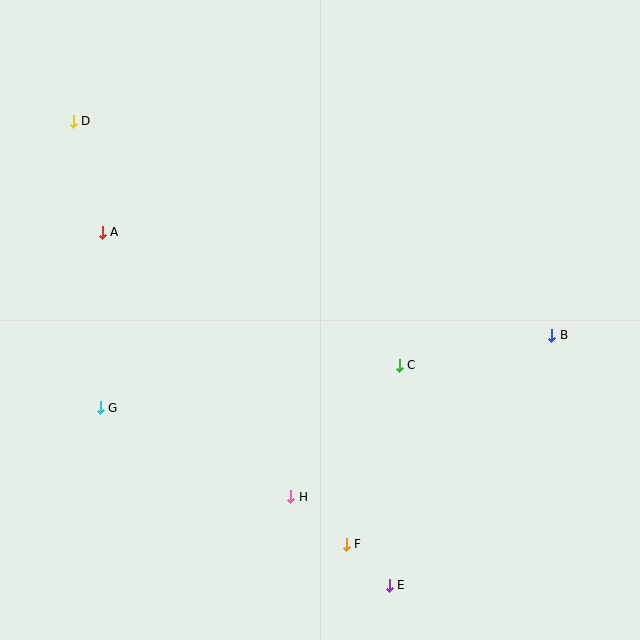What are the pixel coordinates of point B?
Point B is at (552, 335).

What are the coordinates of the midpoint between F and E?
The midpoint between F and E is at (368, 565).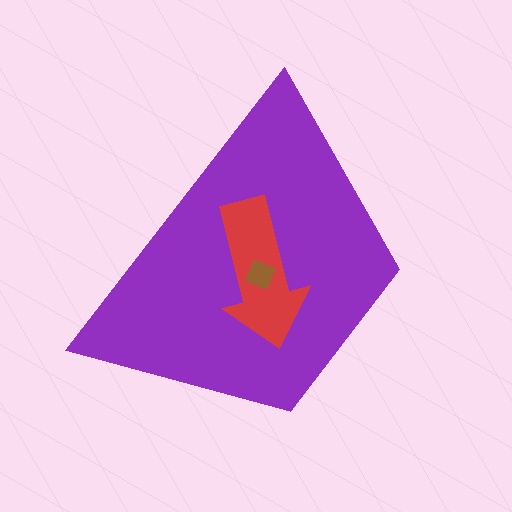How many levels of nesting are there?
3.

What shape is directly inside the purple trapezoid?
The red arrow.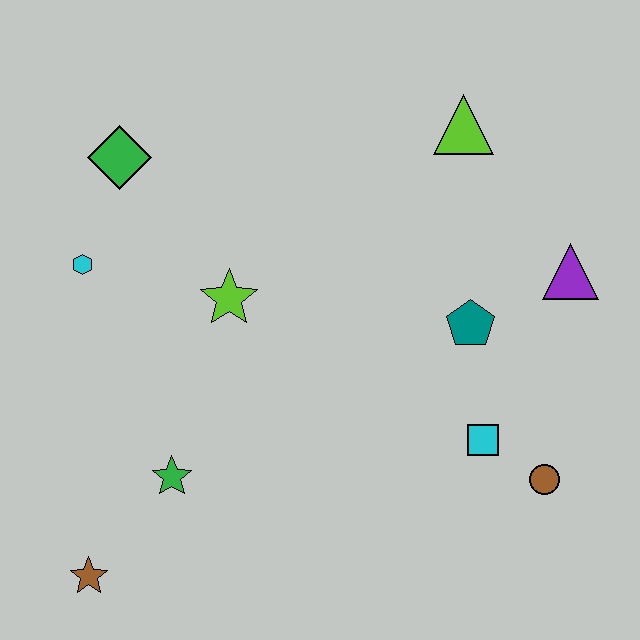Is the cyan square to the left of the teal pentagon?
No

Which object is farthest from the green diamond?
The brown circle is farthest from the green diamond.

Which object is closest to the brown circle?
The cyan square is closest to the brown circle.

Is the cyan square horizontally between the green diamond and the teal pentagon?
No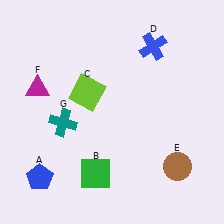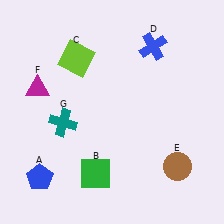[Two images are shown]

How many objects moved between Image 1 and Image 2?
1 object moved between the two images.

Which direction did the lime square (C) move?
The lime square (C) moved up.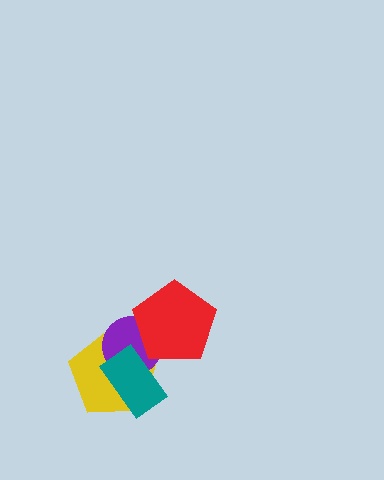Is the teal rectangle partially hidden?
No, no other shape covers it.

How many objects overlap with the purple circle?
3 objects overlap with the purple circle.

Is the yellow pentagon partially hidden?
Yes, it is partially covered by another shape.